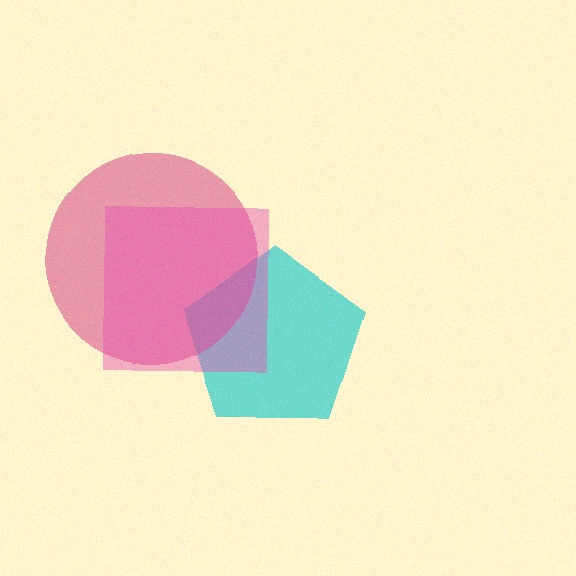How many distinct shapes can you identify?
There are 3 distinct shapes: a cyan pentagon, a magenta circle, a pink square.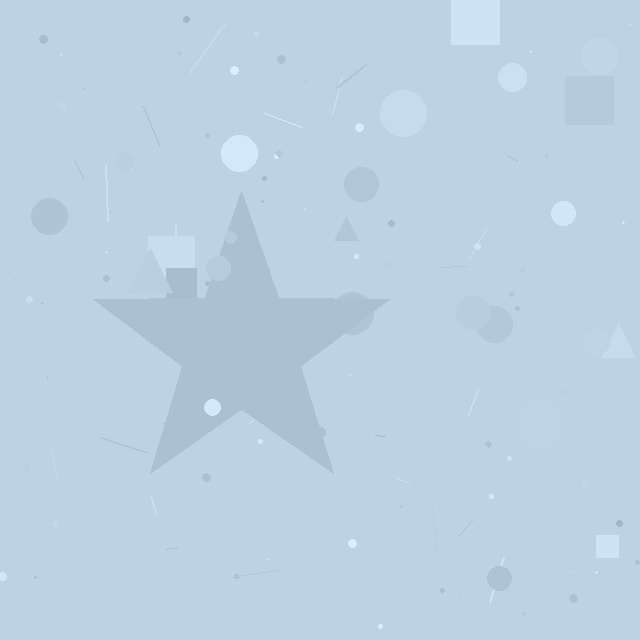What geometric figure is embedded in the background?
A star is embedded in the background.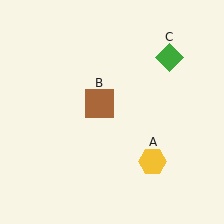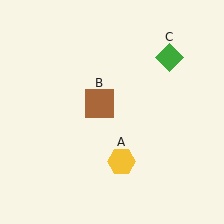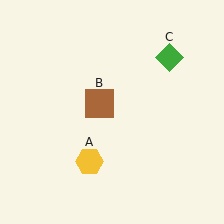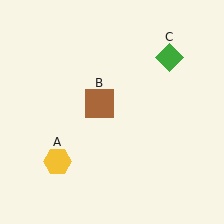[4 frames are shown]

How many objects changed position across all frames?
1 object changed position: yellow hexagon (object A).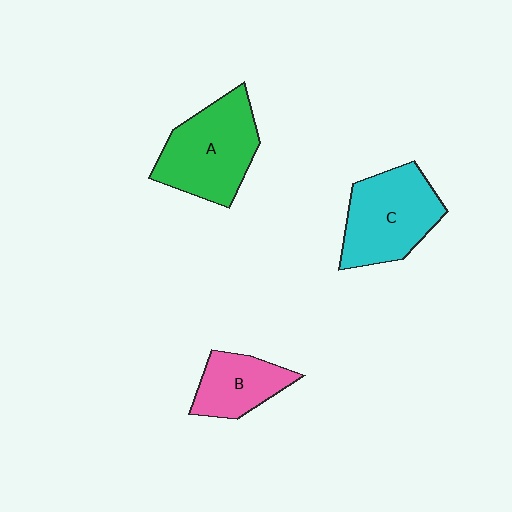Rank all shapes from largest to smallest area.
From largest to smallest: A (green), C (cyan), B (pink).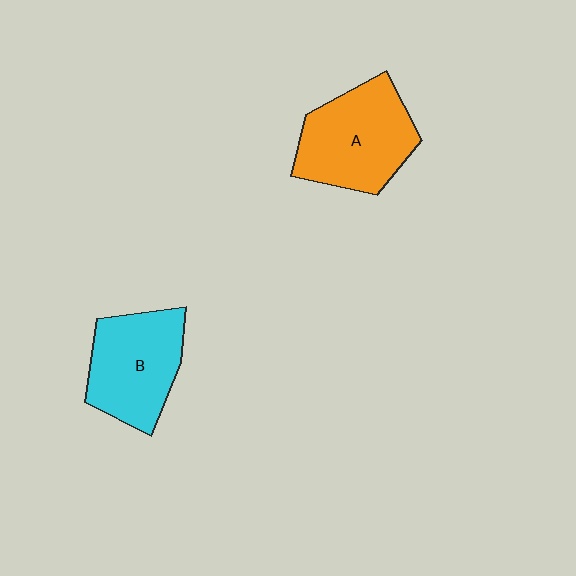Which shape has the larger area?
Shape A (orange).